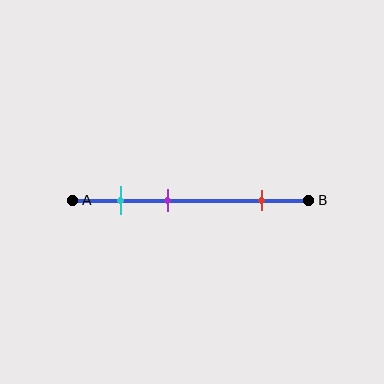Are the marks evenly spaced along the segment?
No, the marks are not evenly spaced.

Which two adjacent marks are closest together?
The cyan and purple marks are the closest adjacent pair.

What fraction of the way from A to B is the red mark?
The red mark is approximately 80% (0.8) of the way from A to B.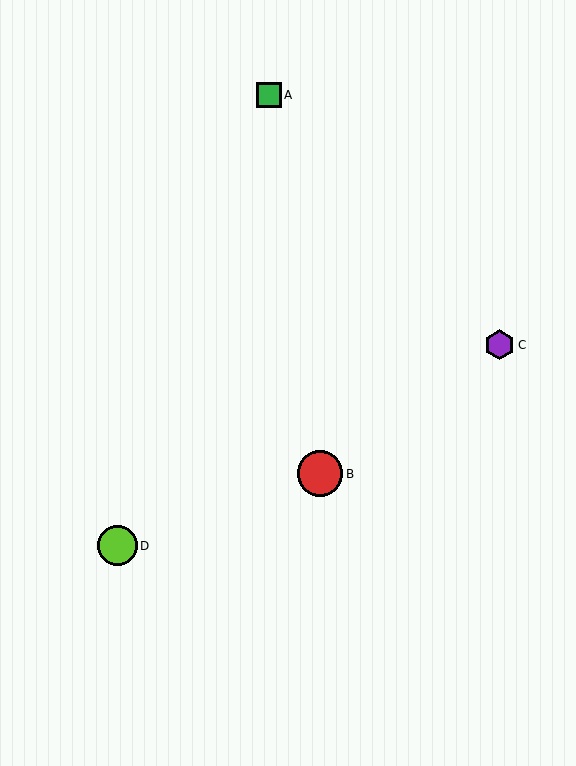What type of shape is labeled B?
Shape B is a red circle.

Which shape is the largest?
The red circle (labeled B) is the largest.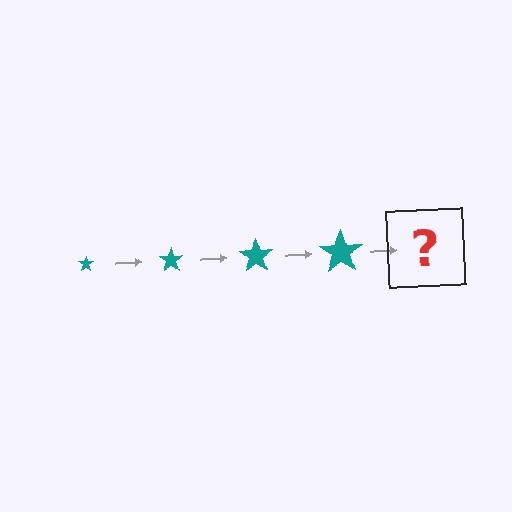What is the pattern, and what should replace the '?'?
The pattern is that the star gets progressively larger each step. The '?' should be a teal star, larger than the previous one.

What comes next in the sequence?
The next element should be a teal star, larger than the previous one.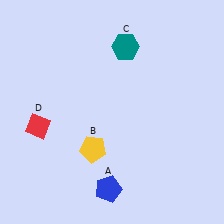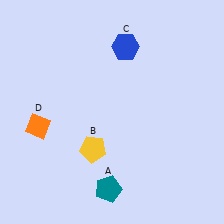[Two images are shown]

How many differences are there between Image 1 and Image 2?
There are 3 differences between the two images.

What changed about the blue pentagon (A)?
In Image 1, A is blue. In Image 2, it changed to teal.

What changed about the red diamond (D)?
In Image 1, D is red. In Image 2, it changed to orange.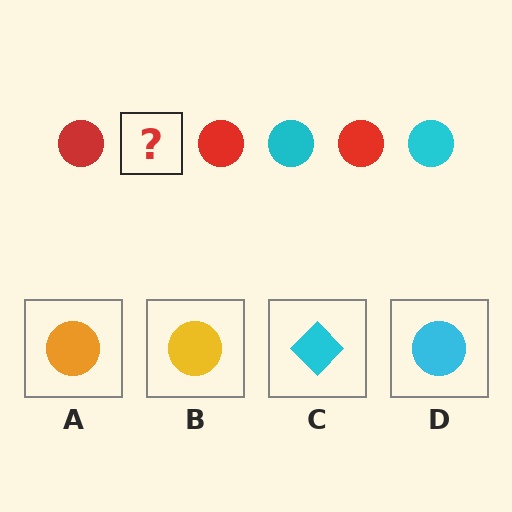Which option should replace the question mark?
Option D.